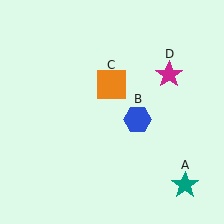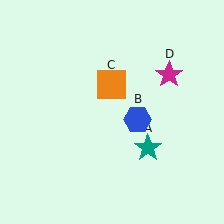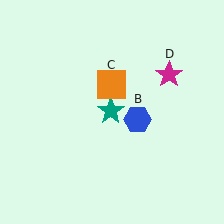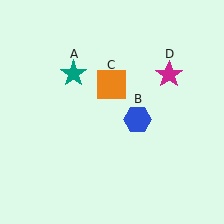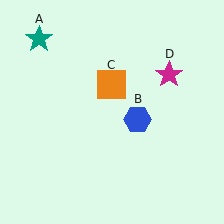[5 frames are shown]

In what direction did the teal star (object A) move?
The teal star (object A) moved up and to the left.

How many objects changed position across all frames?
1 object changed position: teal star (object A).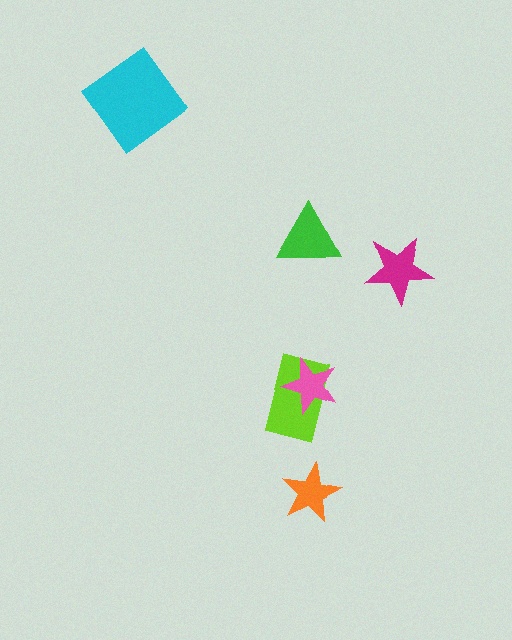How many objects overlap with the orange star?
0 objects overlap with the orange star.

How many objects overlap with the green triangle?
0 objects overlap with the green triangle.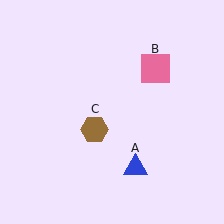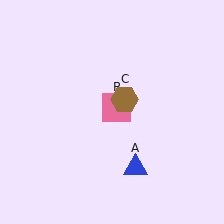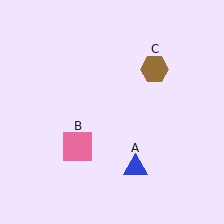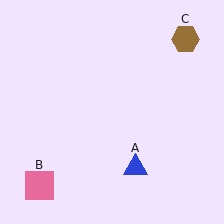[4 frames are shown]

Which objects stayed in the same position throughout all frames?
Blue triangle (object A) remained stationary.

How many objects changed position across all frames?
2 objects changed position: pink square (object B), brown hexagon (object C).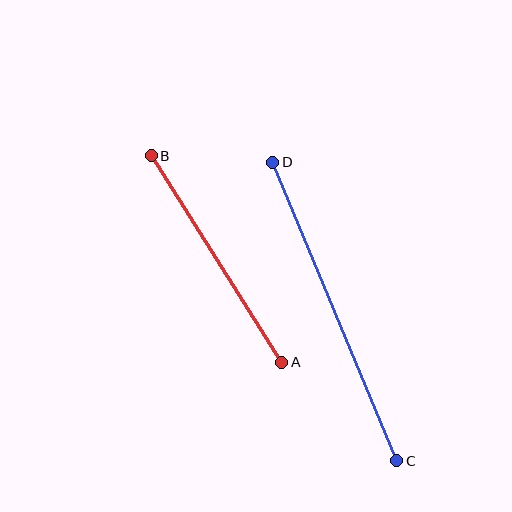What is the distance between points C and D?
The distance is approximately 323 pixels.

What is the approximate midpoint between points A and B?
The midpoint is at approximately (217, 259) pixels.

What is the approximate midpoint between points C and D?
The midpoint is at approximately (335, 312) pixels.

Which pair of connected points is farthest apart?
Points C and D are farthest apart.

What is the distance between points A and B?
The distance is approximately 244 pixels.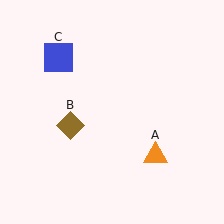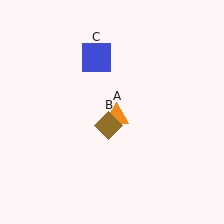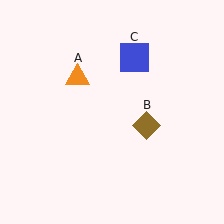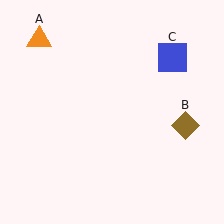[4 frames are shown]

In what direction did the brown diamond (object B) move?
The brown diamond (object B) moved right.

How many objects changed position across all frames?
3 objects changed position: orange triangle (object A), brown diamond (object B), blue square (object C).